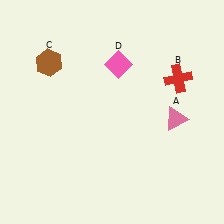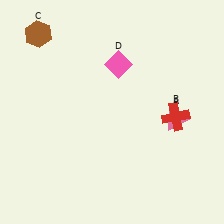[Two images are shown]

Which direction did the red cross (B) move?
The red cross (B) moved down.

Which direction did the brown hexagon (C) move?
The brown hexagon (C) moved up.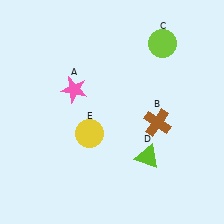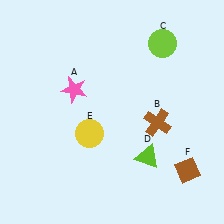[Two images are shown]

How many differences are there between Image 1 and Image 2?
There is 1 difference between the two images.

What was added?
A brown diamond (F) was added in Image 2.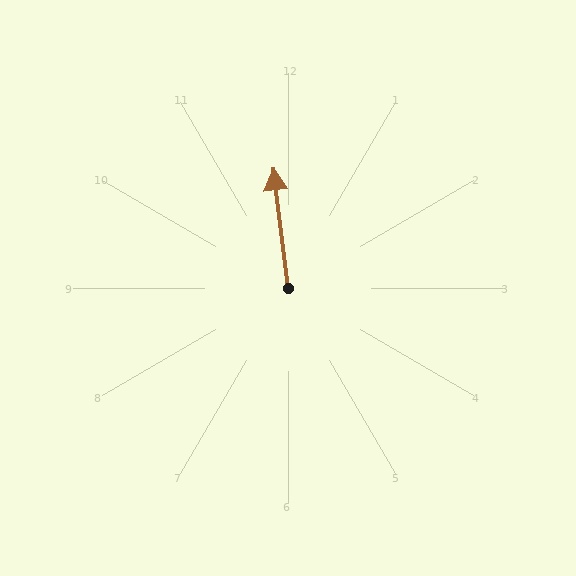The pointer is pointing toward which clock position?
Roughly 12 o'clock.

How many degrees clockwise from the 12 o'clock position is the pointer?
Approximately 353 degrees.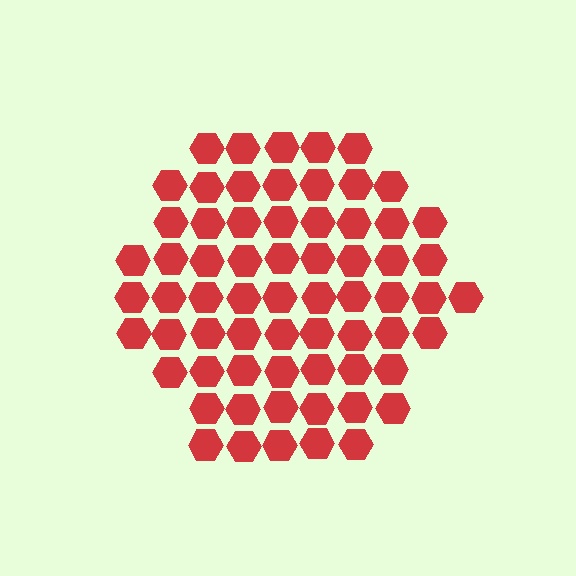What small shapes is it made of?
It is made of small hexagons.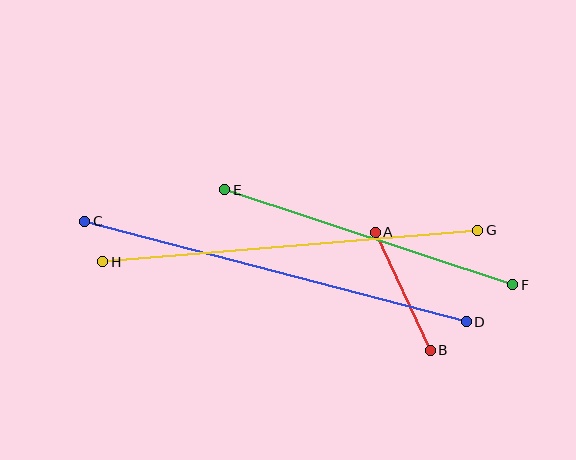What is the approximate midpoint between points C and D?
The midpoint is at approximately (276, 271) pixels.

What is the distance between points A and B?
The distance is approximately 130 pixels.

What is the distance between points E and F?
The distance is approximately 303 pixels.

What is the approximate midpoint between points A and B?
The midpoint is at approximately (403, 291) pixels.